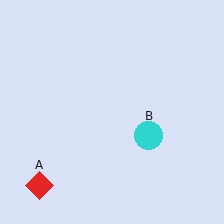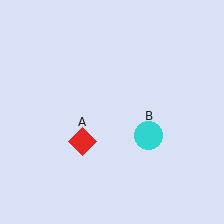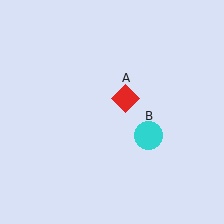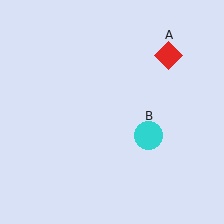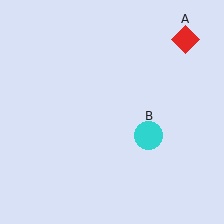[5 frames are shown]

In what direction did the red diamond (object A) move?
The red diamond (object A) moved up and to the right.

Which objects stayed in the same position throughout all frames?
Cyan circle (object B) remained stationary.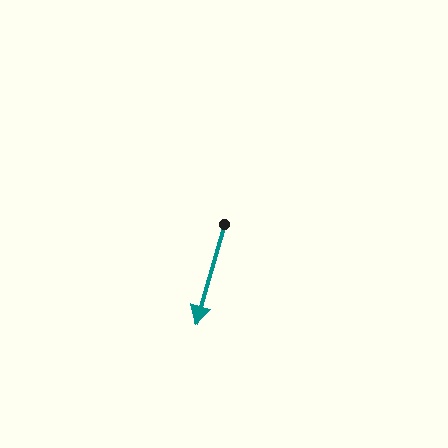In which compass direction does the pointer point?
South.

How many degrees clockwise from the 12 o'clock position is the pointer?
Approximately 196 degrees.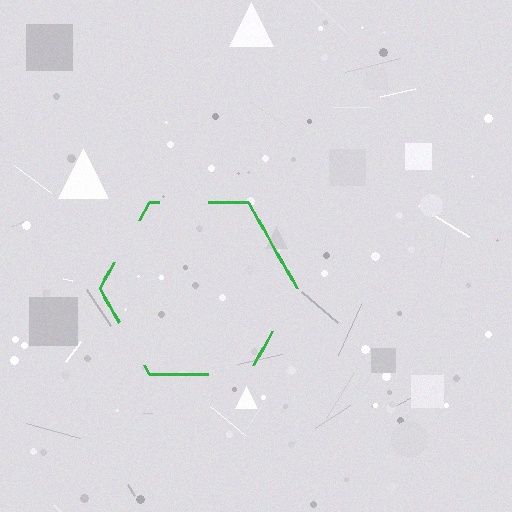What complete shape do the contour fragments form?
The contour fragments form a hexagon.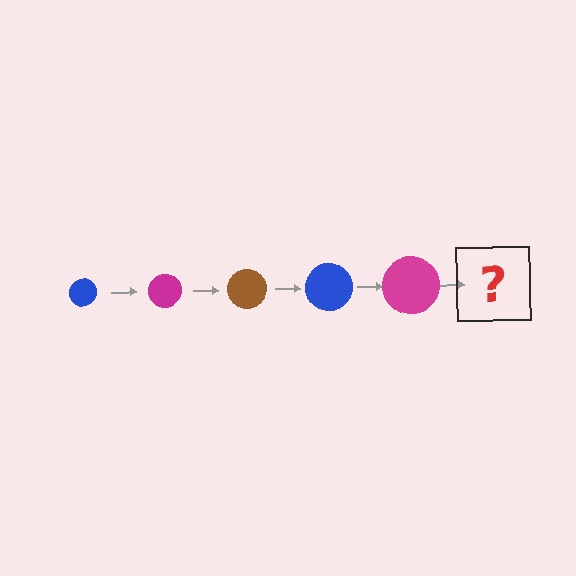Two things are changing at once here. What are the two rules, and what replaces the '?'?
The two rules are that the circle grows larger each step and the color cycles through blue, magenta, and brown. The '?' should be a brown circle, larger than the previous one.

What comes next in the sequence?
The next element should be a brown circle, larger than the previous one.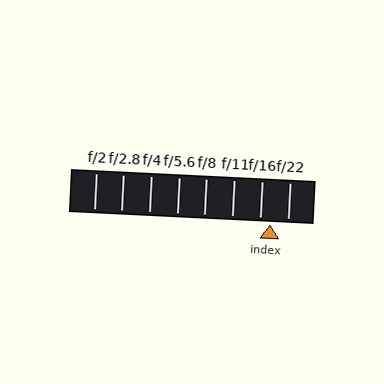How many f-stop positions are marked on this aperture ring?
There are 8 f-stop positions marked.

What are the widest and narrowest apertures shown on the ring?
The widest aperture shown is f/2 and the narrowest is f/22.